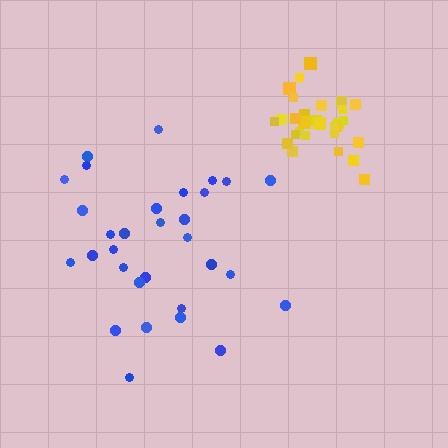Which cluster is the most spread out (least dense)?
Blue.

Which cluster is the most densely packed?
Yellow.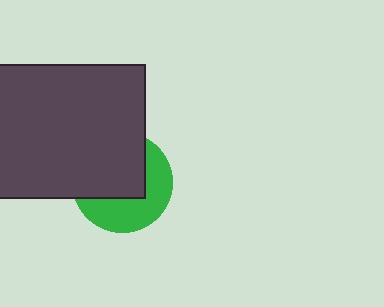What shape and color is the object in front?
The object in front is a dark gray rectangle.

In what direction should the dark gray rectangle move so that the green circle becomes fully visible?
The dark gray rectangle should move toward the upper-left. That is the shortest direction to clear the overlap and leave the green circle fully visible.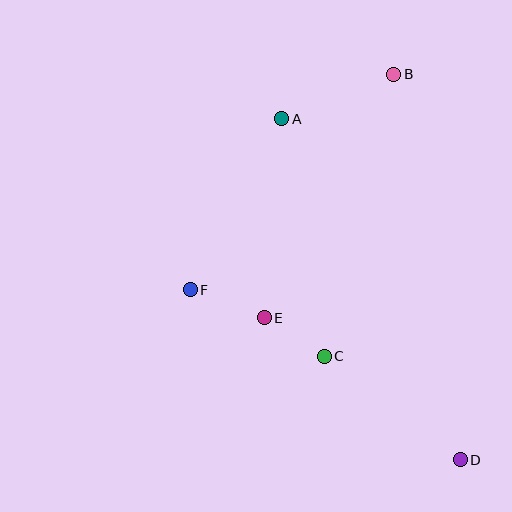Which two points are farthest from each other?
Points B and D are farthest from each other.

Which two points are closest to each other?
Points C and E are closest to each other.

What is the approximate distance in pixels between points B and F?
The distance between B and F is approximately 296 pixels.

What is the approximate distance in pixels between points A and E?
The distance between A and E is approximately 200 pixels.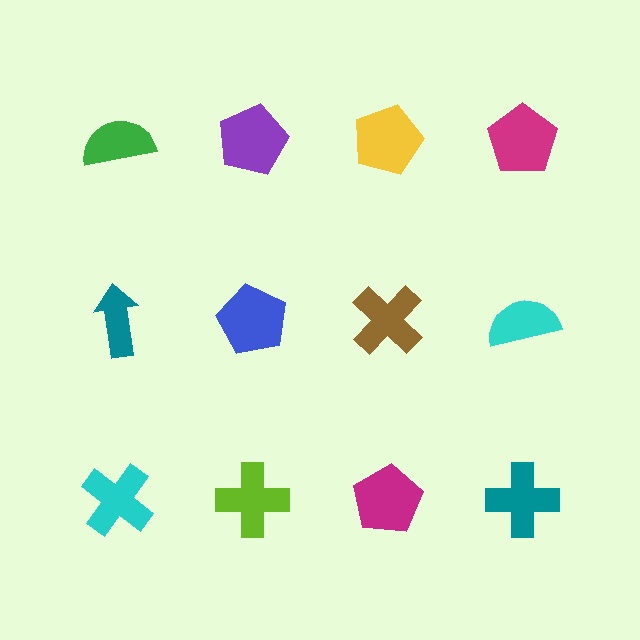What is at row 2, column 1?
A teal arrow.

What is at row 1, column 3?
A yellow pentagon.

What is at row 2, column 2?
A blue pentagon.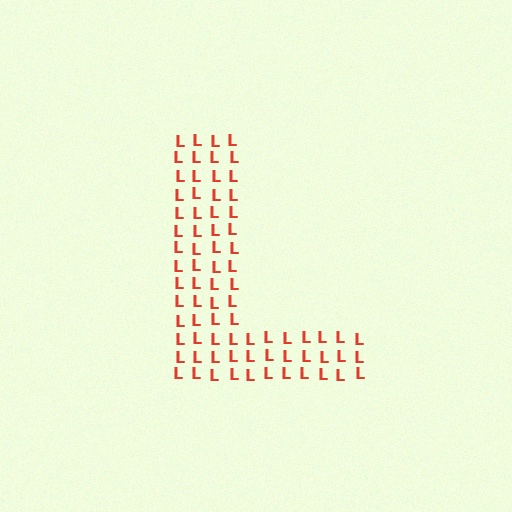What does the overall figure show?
The overall figure shows the letter L.